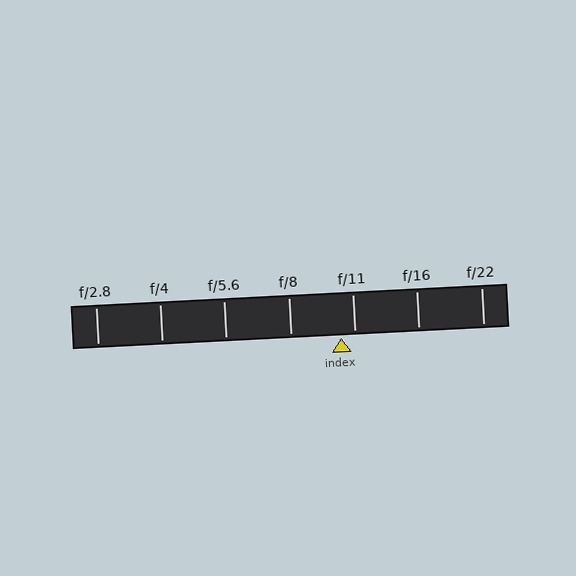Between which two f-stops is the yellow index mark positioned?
The index mark is between f/8 and f/11.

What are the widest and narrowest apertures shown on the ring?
The widest aperture shown is f/2.8 and the narrowest is f/22.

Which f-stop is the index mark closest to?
The index mark is closest to f/11.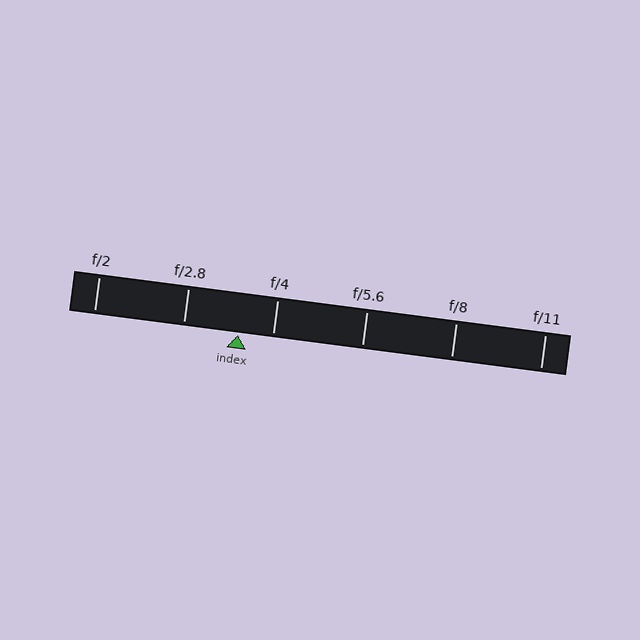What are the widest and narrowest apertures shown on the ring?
The widest aperture shown is f/2 and the narrowest is f/11.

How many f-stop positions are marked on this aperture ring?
There are 6 f-stop positions marked.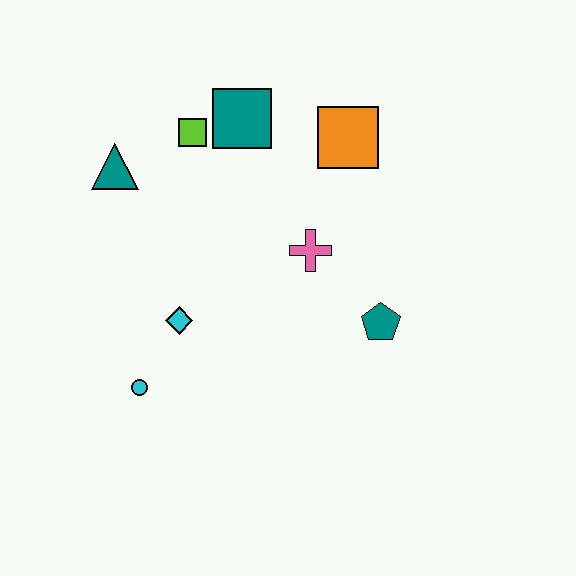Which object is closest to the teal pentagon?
The pink cross is closest to the teal pentagon.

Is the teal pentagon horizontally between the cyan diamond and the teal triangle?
No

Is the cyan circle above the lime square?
No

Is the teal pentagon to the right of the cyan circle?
Yes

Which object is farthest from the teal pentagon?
The teal triangle is farthest from the teal pentagon.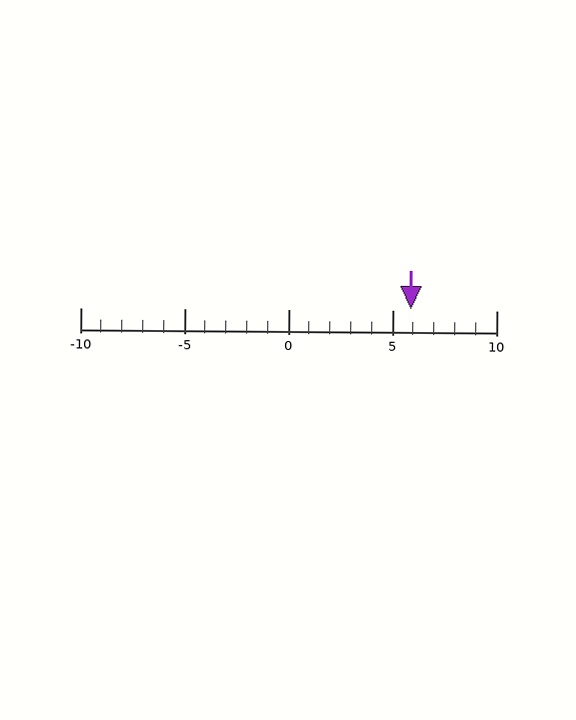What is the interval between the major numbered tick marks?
The major tick marks are spaced 5 units apart.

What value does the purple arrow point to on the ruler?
The purple arrow points to approximately 6.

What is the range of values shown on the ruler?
The ruler shows values from -10 to 10.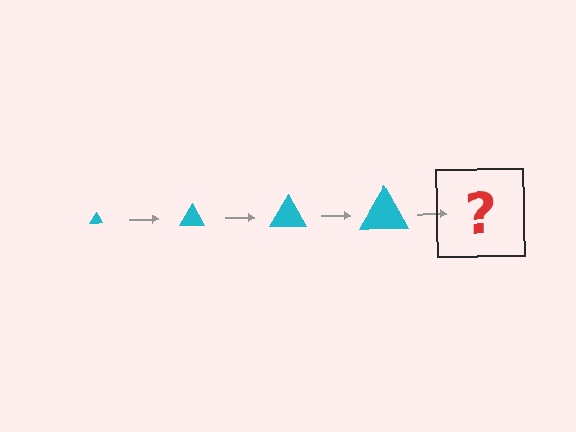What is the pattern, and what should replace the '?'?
The pattern is that the triangle gets progressively larger each step. The '?' should be a cyan triangle, larger than the previous one.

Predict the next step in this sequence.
The next step is a cyan triangle, larger than the previous one.